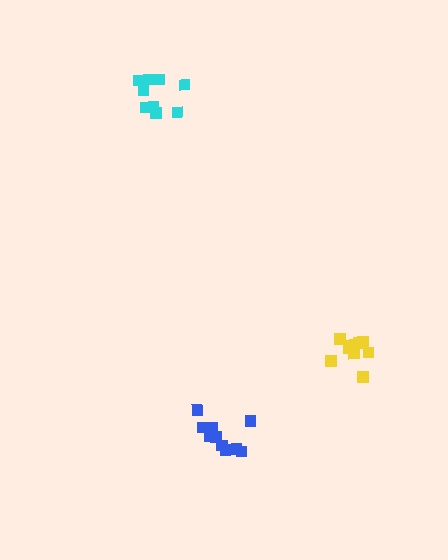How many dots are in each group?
Group 1: 10 dots, Group 2: 11 dots, Group 3: 9 dots (30 total).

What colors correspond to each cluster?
The clusters are colored: blue, yellow, cyan.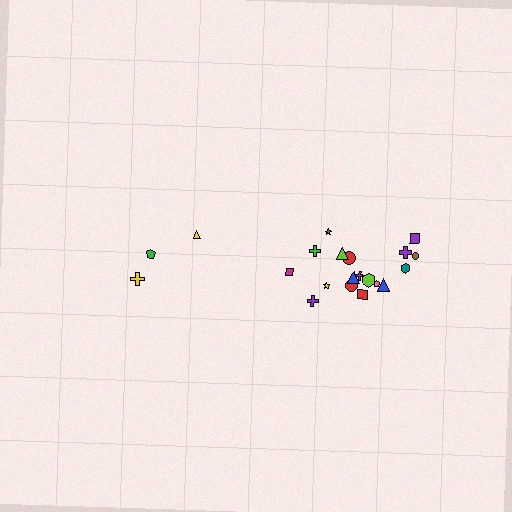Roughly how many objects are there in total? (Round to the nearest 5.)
Roughly 20 objects in total.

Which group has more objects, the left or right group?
The right group.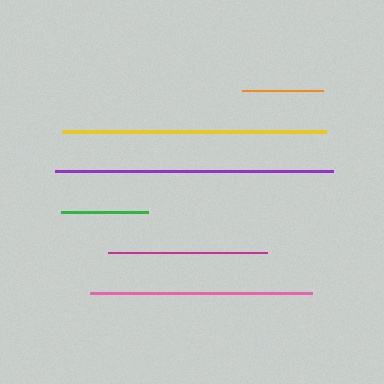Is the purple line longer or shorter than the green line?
The purple line is longer than the green line.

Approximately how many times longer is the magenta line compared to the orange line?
The magenta line is approximately 2.0 times the length of the orange line.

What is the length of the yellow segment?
The yellow segment is approximately 265 pixels long.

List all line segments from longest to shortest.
From longest to shortest: purple, yellow, pink, magenta, green, orange.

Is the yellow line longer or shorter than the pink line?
The yellow line is longer than the pink line.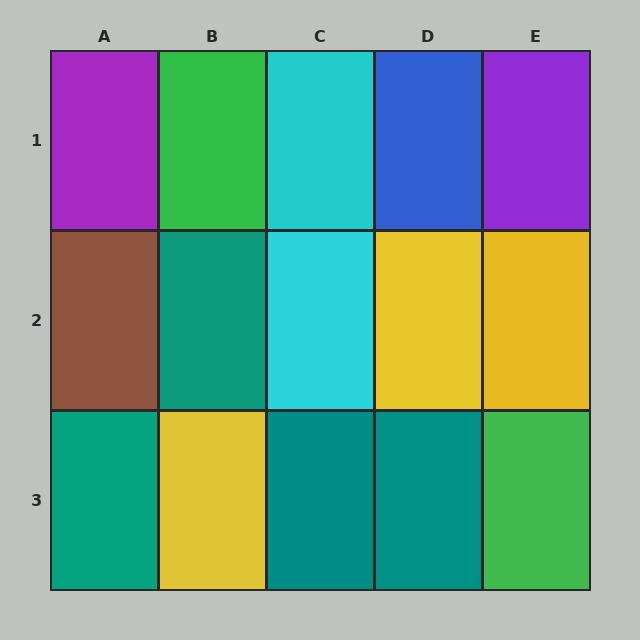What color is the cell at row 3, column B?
Yellow.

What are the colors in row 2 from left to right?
Brown, teal, cyan, yellow, yellow.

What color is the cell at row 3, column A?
Teal.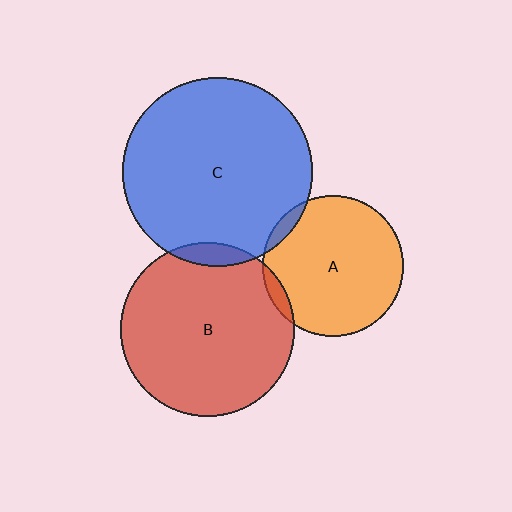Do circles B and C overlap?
Yes.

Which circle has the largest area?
Circle C (blue).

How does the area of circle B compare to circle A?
Approximately 1.5 times.